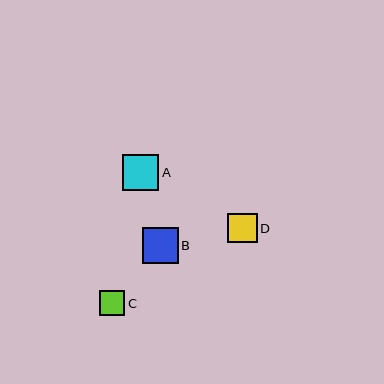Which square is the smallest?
Square C is the smallest with a size of approximately 25 pixels.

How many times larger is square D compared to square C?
Square D is approximately 1.2 times the size of square C.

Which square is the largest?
Square B is the largest with a size of approximately 36 pixels.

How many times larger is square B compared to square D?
Square B is approximately 1.2 times the size of square D.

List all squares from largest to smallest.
From largest to smallest: B, A, D, C.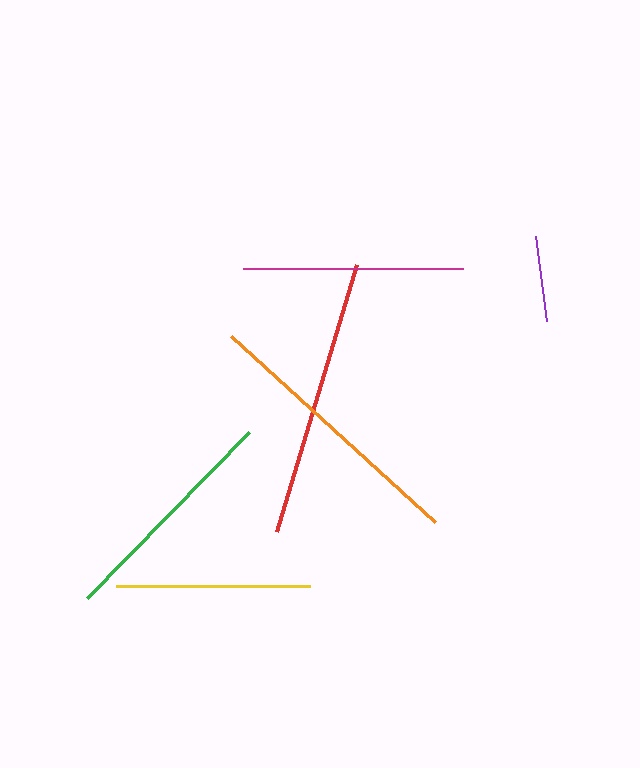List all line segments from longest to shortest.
From longest to shortest: red, orange, green, magenta, yellow, purple.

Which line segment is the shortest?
The purple line is the shortest at approximately 86 pixels.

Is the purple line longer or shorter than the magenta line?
The magenta line is longer than the purple line.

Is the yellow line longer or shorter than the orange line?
The orange line is longer than the yellow line.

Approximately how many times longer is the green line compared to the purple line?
The green line is approximately 2.7 times the length of the purple line.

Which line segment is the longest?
The red line is the longest at approximately 279 pixels.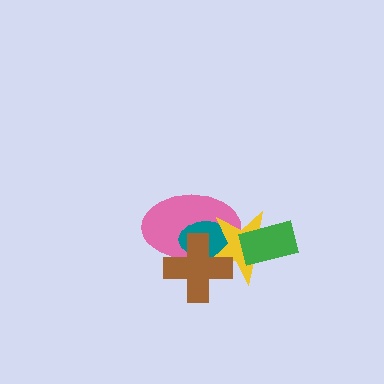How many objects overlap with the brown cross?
3 objects overlap with the brown cross.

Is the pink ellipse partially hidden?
Yes, it is partially covered by another shape.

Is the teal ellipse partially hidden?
Yes, it is partially covered by another shape.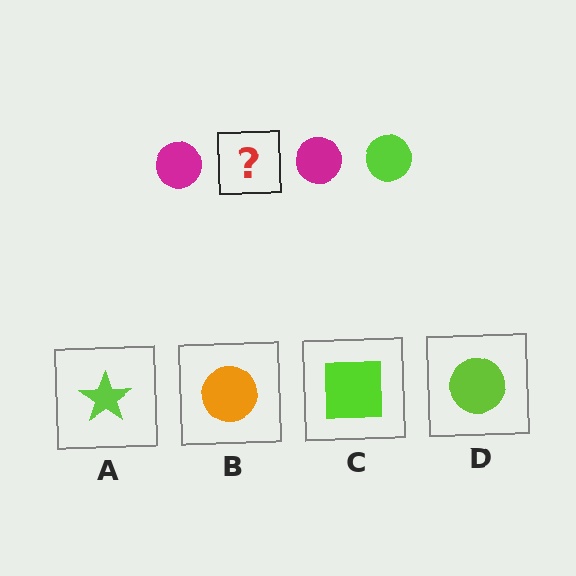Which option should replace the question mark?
Option D.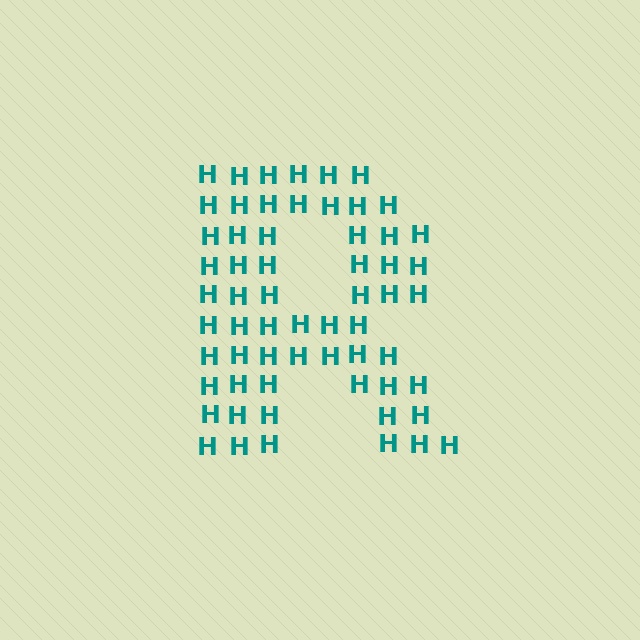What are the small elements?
The small elements are letter H's.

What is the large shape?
The large shape is the letter R.